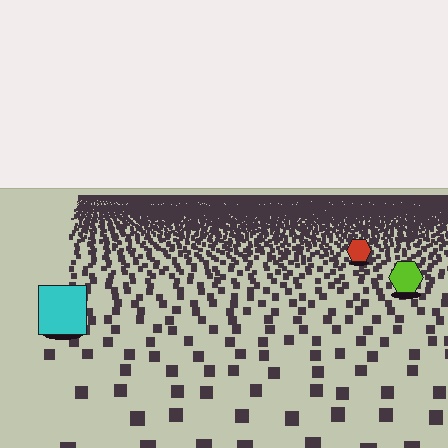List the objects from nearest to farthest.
From nearest to farthest: the cyan square, the lime hexagon, the red hexagon.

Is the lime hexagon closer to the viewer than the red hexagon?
Yes. The lime hexagon is closer — you can tell from the texture gradient: the ground texture is coarser near it.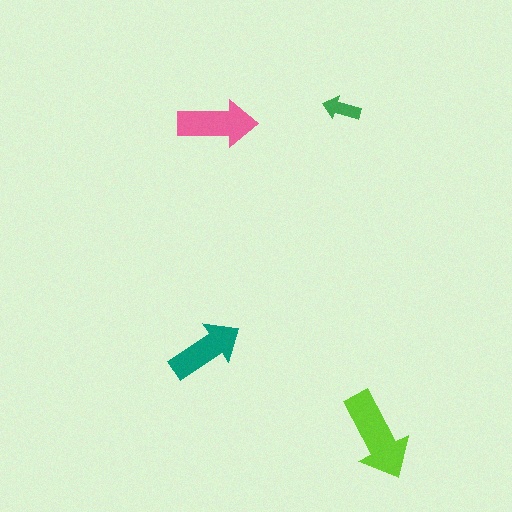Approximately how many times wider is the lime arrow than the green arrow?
About 2.5 times wider.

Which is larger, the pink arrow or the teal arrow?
The pink one.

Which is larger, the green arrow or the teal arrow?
The teal one.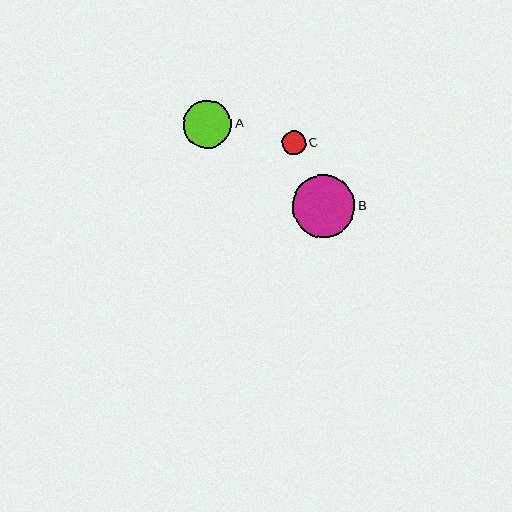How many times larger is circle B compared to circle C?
Circle B is approximately 2.6 times the size of circle C.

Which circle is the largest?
Circle B is the largest with a size of approximately 62 pixels.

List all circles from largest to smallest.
From largest to smallest: B, A, C.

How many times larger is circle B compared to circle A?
Circle B is approximately 1.3 times the size of circle A.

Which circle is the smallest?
Circle C is the smallest with a size of approximately 24 pixels.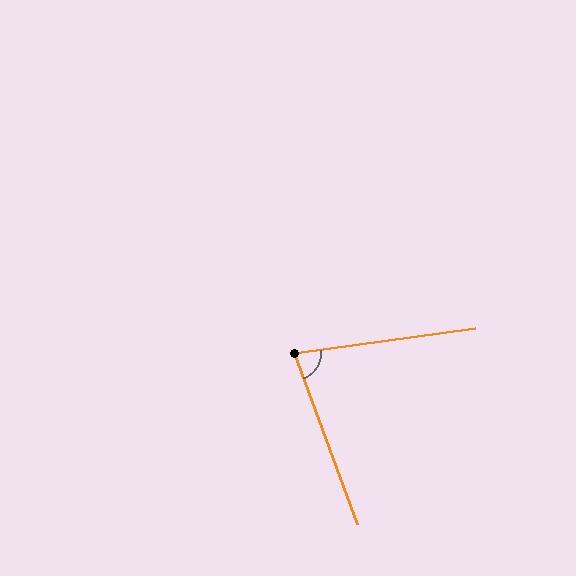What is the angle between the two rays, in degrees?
Approximately 77 degrees.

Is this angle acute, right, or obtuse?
It is acute.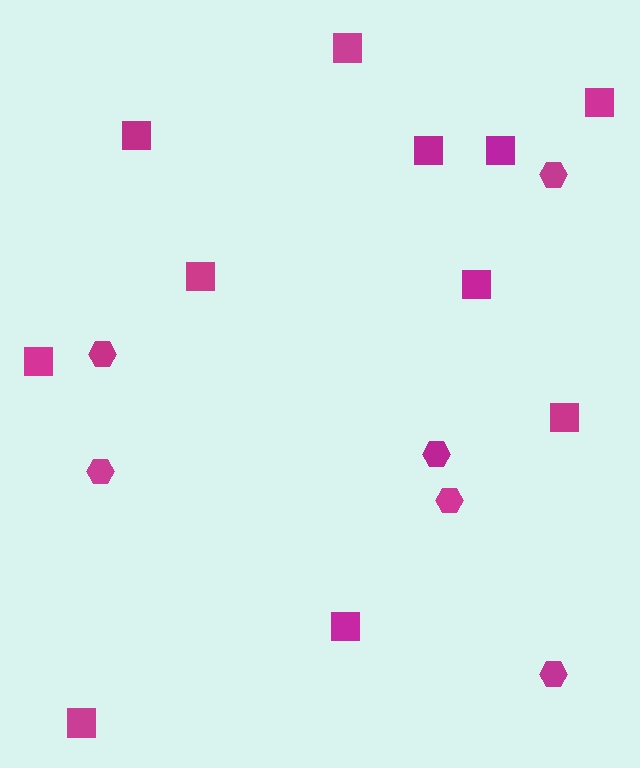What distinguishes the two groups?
There are 2 groups: one group of hexagons (6) and one group of squares (11).